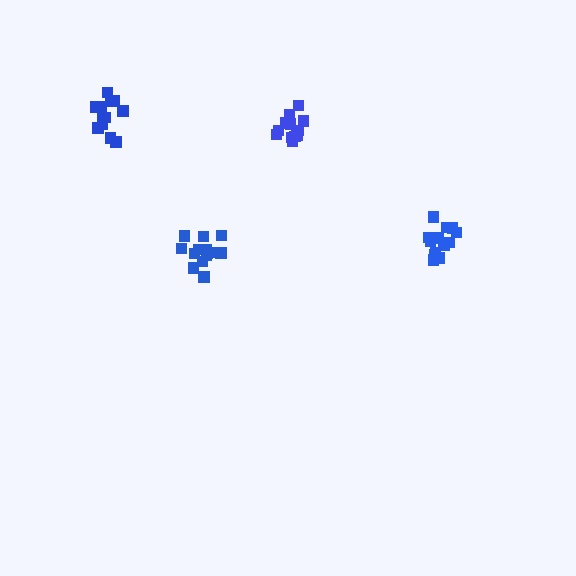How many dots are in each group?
Group 1: 14 dots, Group 2: 13 dots, Group 3: 13 dots, Group 4: 12 dots (52 total).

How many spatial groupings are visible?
There are 4 spatial groupings.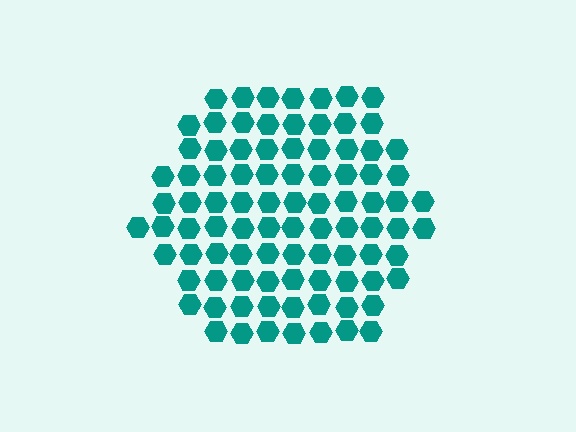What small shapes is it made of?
It is made of small hexagons.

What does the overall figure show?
The overall figure shows a hexagon.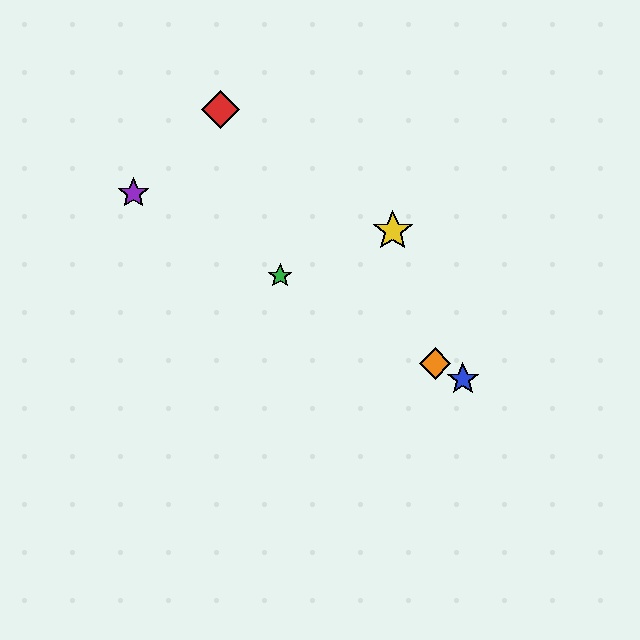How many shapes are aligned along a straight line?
4 shapes (the blue star, the green star, the purple star, the orange diamond) are aligned along a straight line.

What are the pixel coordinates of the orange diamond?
The orange diamond is at (435, 363).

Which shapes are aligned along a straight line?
The blue star, the green star, the purple star, the orange diamond are aligned along a straight line.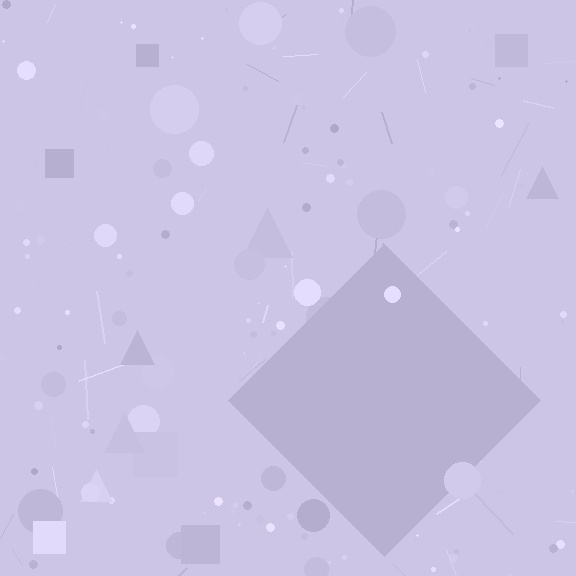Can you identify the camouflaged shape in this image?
The camouflaged shape is a diamond.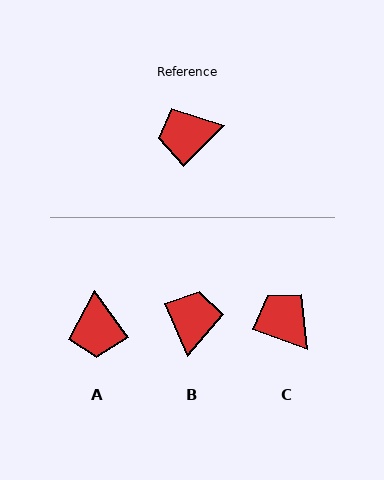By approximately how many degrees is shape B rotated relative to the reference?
Approximately 113 degrees clockwise.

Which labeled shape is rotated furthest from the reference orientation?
B, about 113 degrees away.